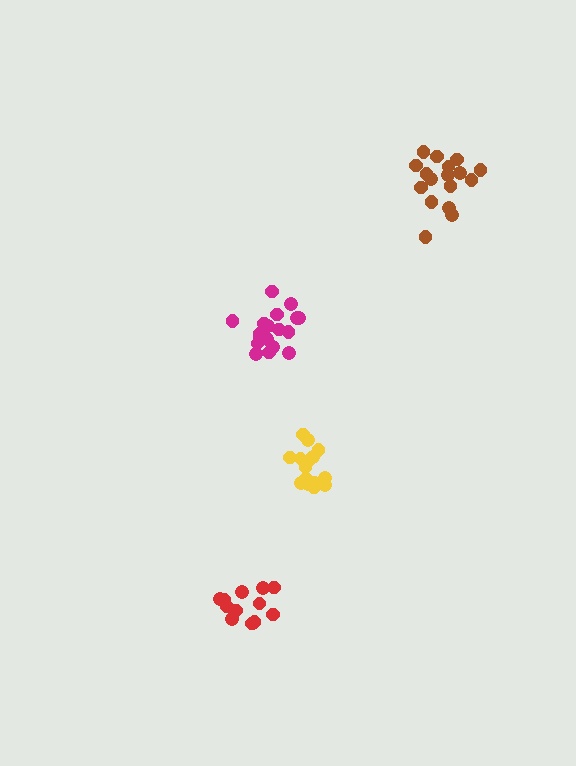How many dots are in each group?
Group 1: 18 dots, Group 2: 18 dots, Group 3: 12 dots, Group 4: 17 dots (65 total).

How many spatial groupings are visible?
There are 4 spatial groupings.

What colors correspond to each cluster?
The clusters are colored: magenta, yellow, red, brown.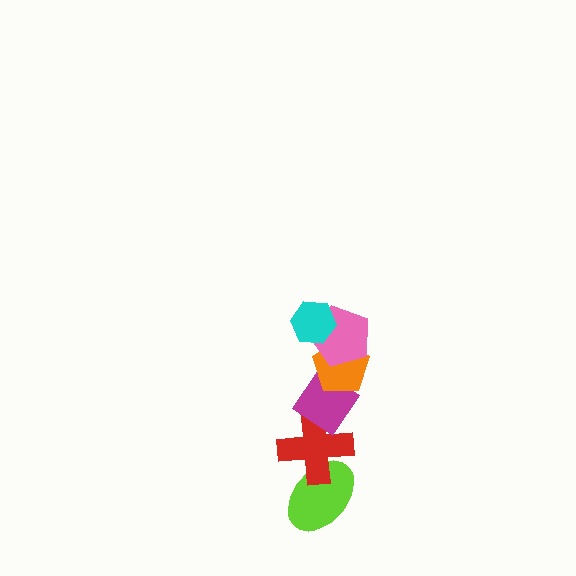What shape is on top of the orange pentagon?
The pink pentagon is on top of the orange pentagon.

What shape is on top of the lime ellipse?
The red cross is on top of the lime ellipse.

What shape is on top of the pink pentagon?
The cyan hexagon is on top of the pink pentagon.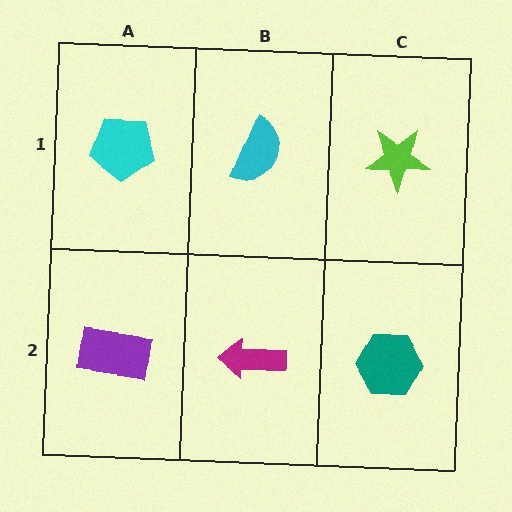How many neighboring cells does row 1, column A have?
2.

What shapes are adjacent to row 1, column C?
A teal hexagon (row 2, column C), a cyan semicircle (row 1, column B).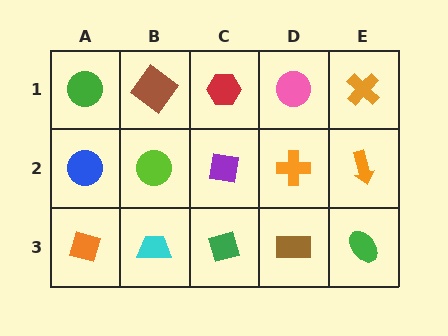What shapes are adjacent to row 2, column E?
An orange cross (row 1, column E), a green ellipse (row 3, column E), an orange cross (row 2, column D).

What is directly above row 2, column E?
An orange cross.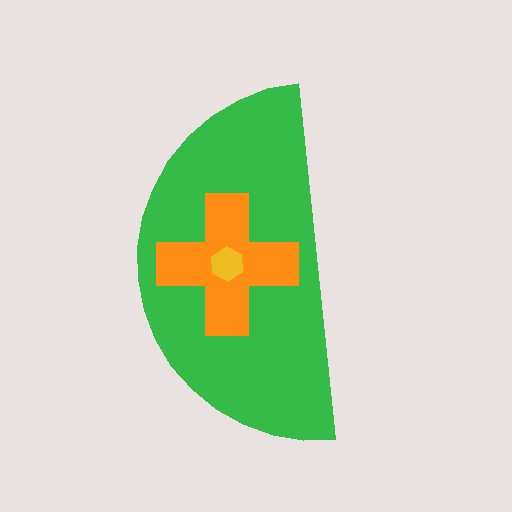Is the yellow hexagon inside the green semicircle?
Yes.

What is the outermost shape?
The green semicircle.